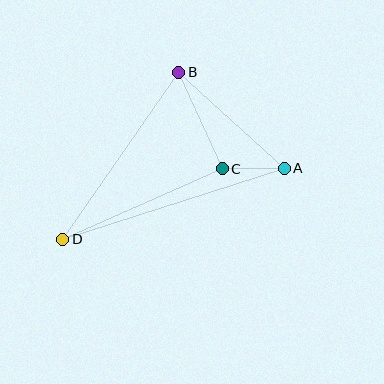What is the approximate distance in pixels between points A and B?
The distance between A and B is approximately 143 pixels.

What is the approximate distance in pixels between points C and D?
The distance between C and D is approximately 174 pixels.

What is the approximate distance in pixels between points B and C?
The distance between B and C is approximately 105 pixels.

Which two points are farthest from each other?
Points A and D are farthest from each other.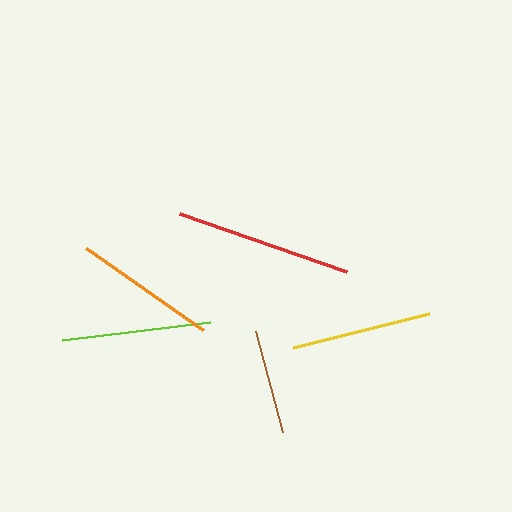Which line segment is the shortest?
The brown line is the shortest at approximately 105 pixels.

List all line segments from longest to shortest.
From longest to shortest: red, lime, orange, yellow, brown.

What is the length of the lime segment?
The lime segment is approximately 149 pixels long.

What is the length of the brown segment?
The brown segment is approximately 105 pixels long.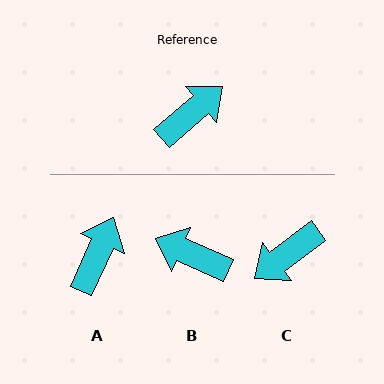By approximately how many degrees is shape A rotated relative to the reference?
Approximately 25 degrees counter-clockwise.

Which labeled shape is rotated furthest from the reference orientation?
C, about 176 degrees away.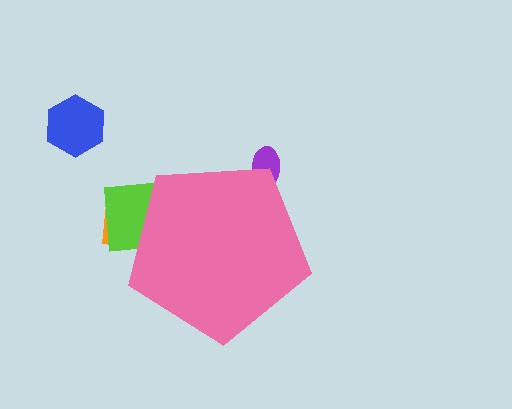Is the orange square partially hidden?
Yes, the orange square is partially hidden behind the pink pentagon.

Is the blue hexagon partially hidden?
No, the blue hexagon is fully visible.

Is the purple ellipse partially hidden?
Yes, the purple ellipse is partially hidden behind the pink pentagon.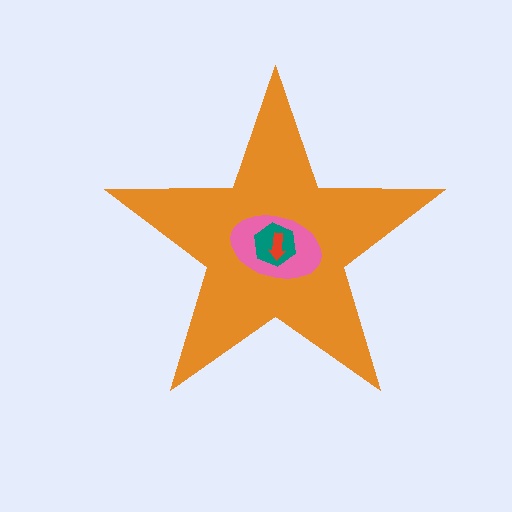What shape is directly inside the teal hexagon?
The red arrow.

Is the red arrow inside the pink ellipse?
Yes.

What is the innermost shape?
The red arrow.